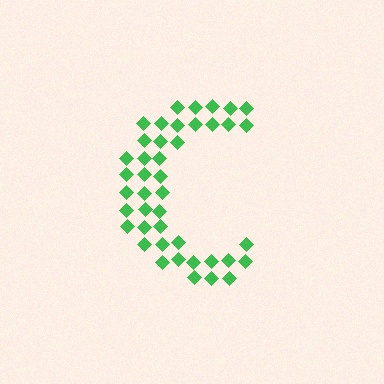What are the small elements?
The small elements are diamonds.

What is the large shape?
The large shape is the letter C.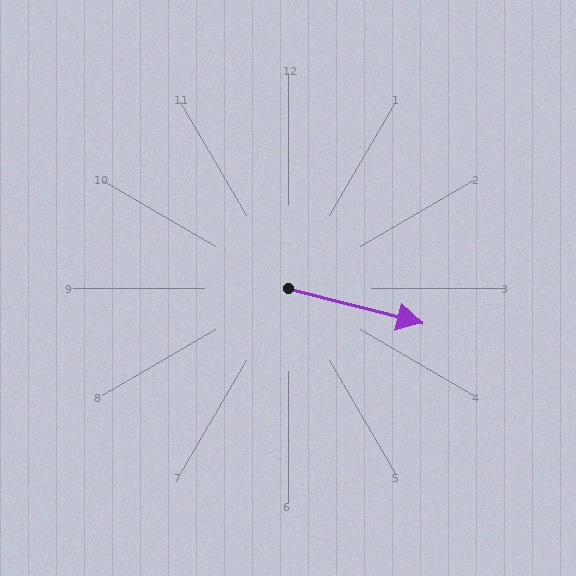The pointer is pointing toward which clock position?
Roughly 3 o'clock.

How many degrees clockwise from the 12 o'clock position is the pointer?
Approximately 105 degrees.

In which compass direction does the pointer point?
East.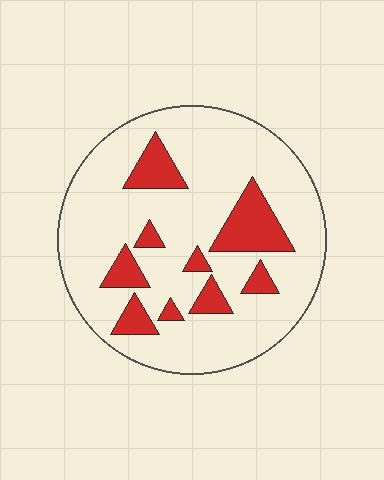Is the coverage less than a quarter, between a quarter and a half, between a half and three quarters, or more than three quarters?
Less than a quarter.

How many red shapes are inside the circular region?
9.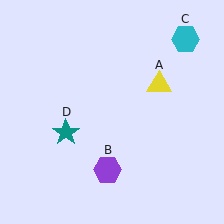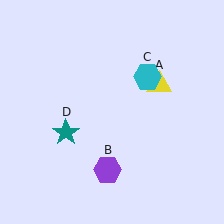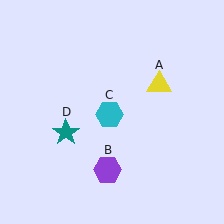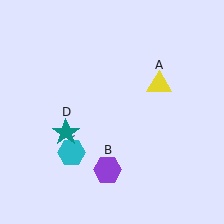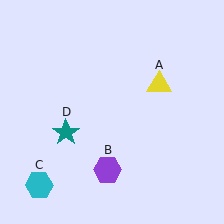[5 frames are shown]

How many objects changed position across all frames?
1 object changed position: cyan hexagon (object C).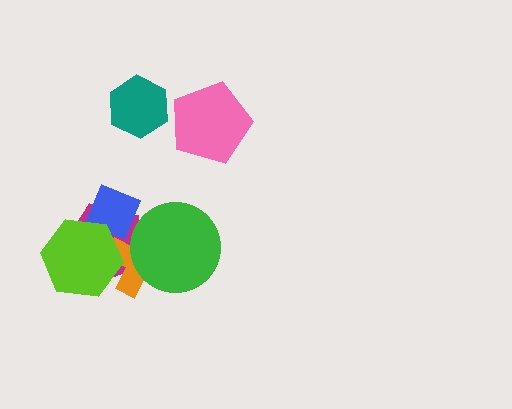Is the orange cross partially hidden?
Yes, it is partially covered by another shape.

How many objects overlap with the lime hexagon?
3 objects overlap with the lime hexagon.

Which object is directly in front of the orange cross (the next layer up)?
The lime hexagon is directly in front of the orange cross.